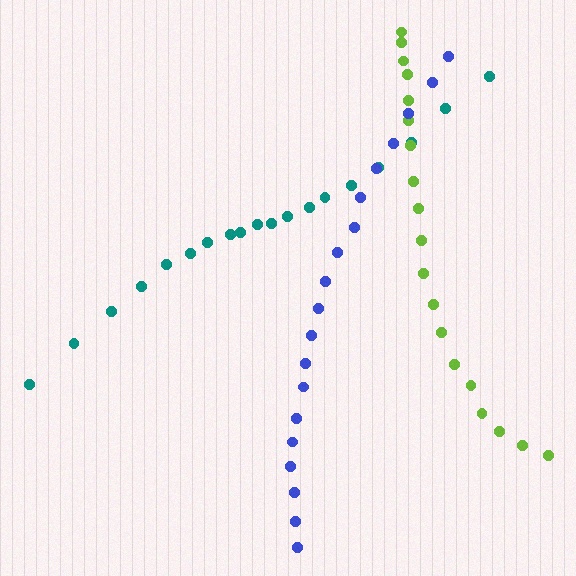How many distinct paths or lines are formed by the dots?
There are 3 distinct paths.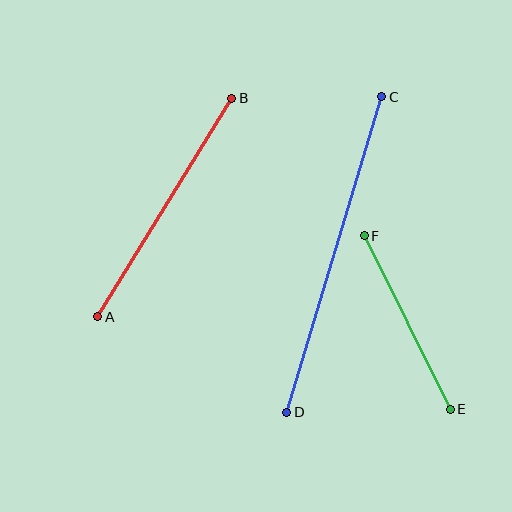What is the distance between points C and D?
The distance is approximately 330 pixels.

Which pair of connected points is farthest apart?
Points C and D are farthest apart.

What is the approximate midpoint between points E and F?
The midpoint is at approximately (407, 323) pixels.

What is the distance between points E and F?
The distance is approximately 194 pixels.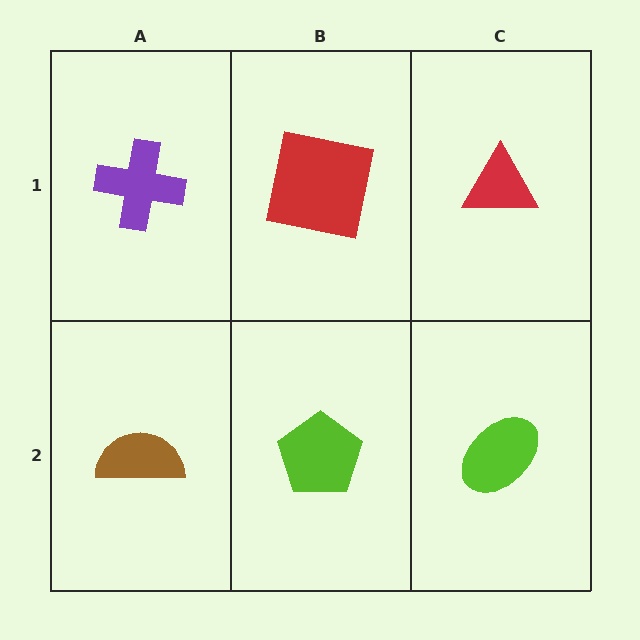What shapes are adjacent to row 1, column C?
A lime ellipse (row 2, column C), a red square (row 1, column B).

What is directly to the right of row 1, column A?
A red square.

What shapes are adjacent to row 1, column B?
A lime pentagon (row 2, column B), a purple cross (row 1, column A), a red triangle (row 1, column C).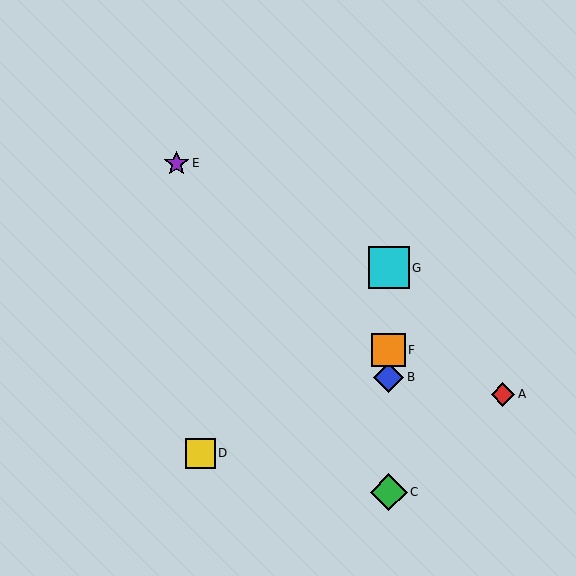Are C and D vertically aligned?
No, C is at x≈389 and D is at x≈201.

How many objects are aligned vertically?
4 objects (B, C, F, G) are aligned vertically.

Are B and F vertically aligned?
Yes, both are at x≈389.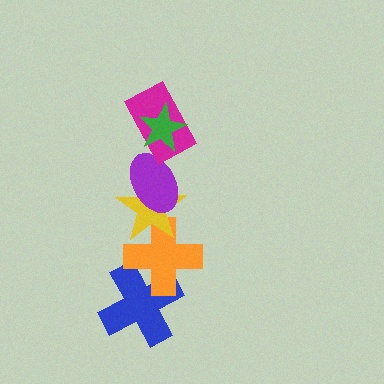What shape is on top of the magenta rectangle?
The green star is on top of the magenta rectangle.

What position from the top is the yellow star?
The yellow star is 4th from the top.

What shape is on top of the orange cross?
The yellow star is on top of the orange cross.